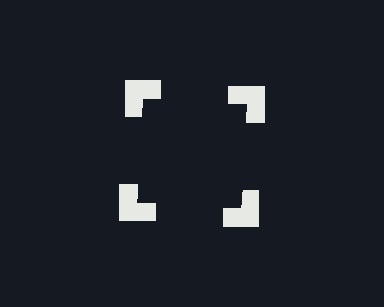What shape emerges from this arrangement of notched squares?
An illusory square — its edges are inferred from the aligned wedge cuts in the notched squares, not physically drawn.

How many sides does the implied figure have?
4 sides.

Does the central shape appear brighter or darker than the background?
It typically appears slightly darker than the background, even though no actual brightness change is drawn.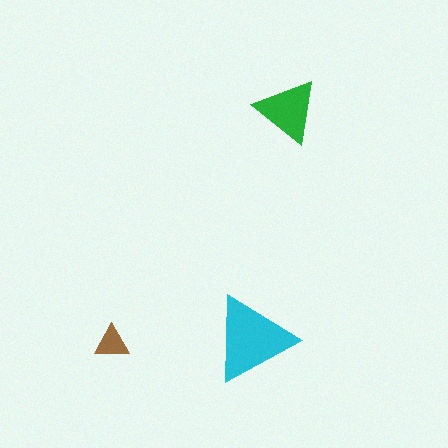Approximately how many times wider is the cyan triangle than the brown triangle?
About 2.5 times wider.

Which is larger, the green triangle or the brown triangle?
The green one.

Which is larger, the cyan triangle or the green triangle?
The cyan one.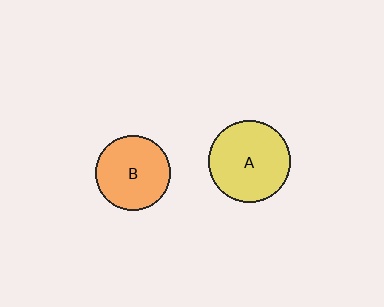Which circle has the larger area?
Circle A (yellow).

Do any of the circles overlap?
No, none of the circles overlap.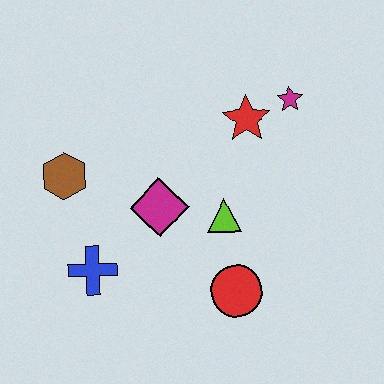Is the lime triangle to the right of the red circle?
No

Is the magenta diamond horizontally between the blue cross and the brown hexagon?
No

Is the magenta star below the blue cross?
No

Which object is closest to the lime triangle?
The magenta diamond is closest to the lime triangle.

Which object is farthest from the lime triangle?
The brown hexagon is farthest from the lime triangle.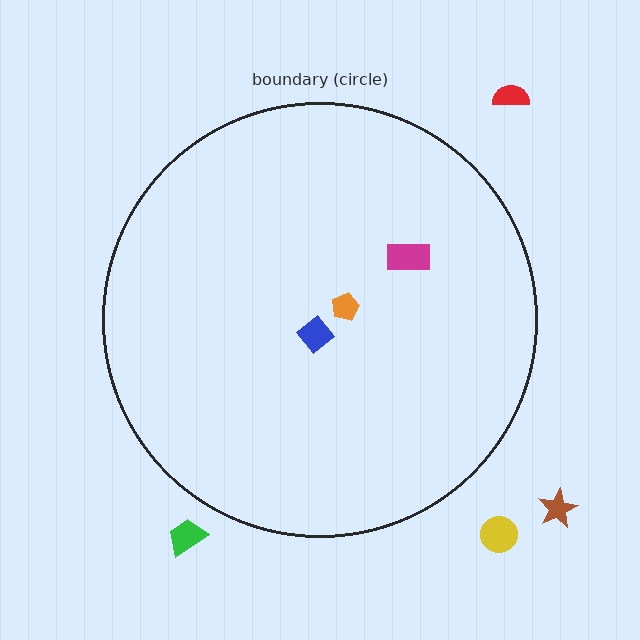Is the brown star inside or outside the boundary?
Outside.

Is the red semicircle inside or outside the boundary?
Outside.